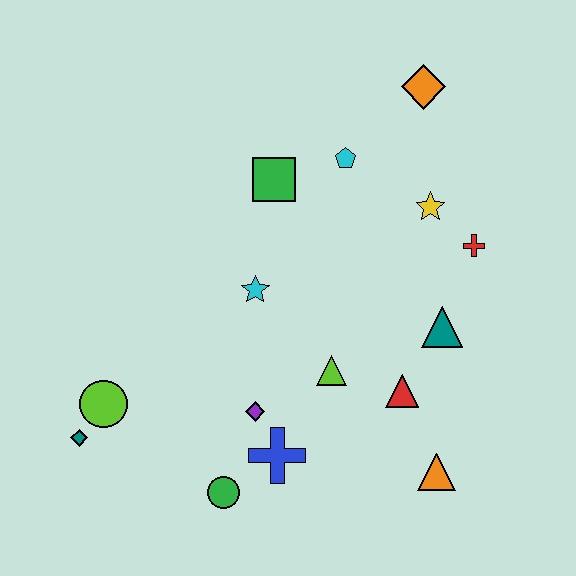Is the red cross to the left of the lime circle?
No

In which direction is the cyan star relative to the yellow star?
The cyan star is to the left of the yellow star.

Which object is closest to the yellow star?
The red cross is closest to the yellow star.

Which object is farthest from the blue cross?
The orange diamond is farthest from the blue cross.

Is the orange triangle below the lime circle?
Yes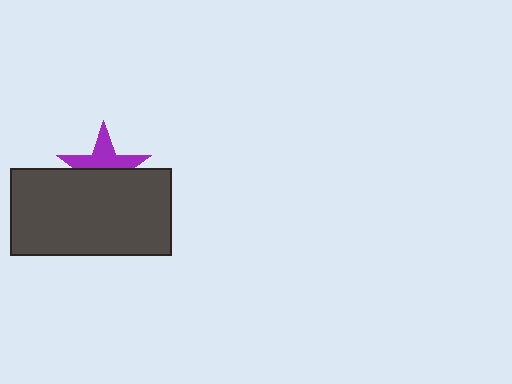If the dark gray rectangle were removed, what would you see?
You would see the complete purple star.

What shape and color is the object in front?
The object in front is a dark gray rectangle.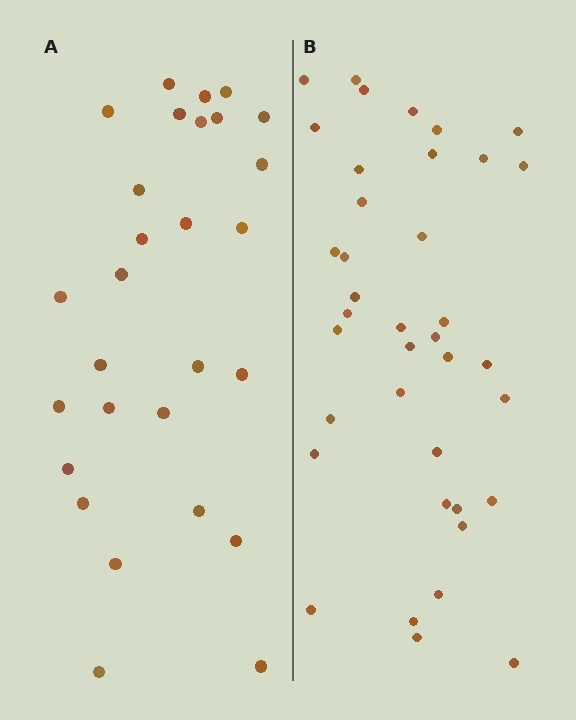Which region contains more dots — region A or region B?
Region B (the right region) has more dots.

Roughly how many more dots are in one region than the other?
Region B has roughly 10 or so more dots than region A.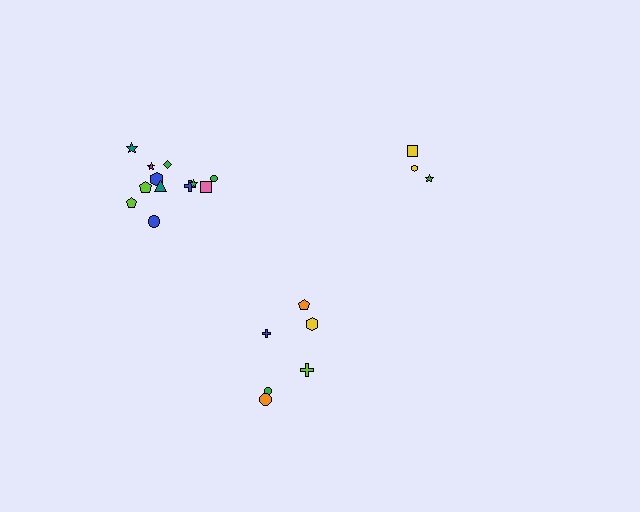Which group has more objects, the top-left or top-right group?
The top-left group.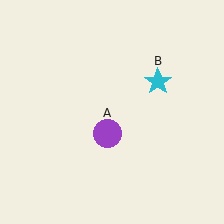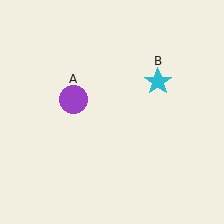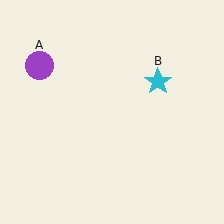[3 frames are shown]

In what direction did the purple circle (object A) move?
The purple circle (object A) moved up and to the left.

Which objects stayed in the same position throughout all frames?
Cyan star (object B) remained stationary.